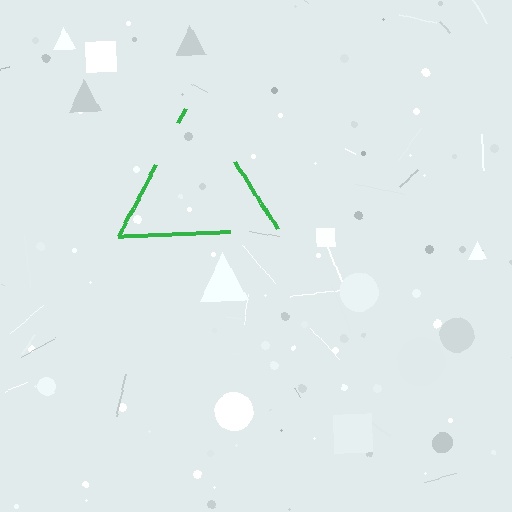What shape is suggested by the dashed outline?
The dashed outline suggests a triangle.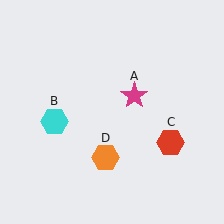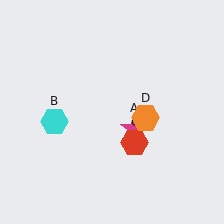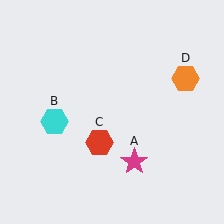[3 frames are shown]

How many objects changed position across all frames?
3 objects changed position: magenta star (object A), red hexagon (object C), orange hexagon (object D).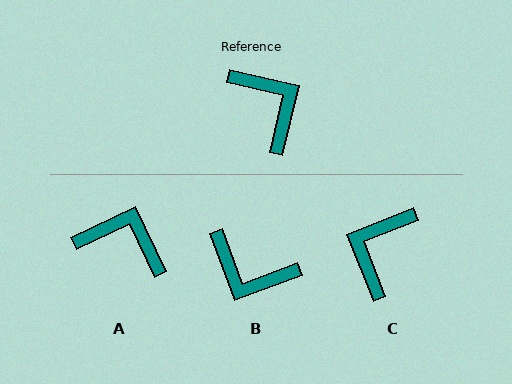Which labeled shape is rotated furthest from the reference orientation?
B, about 146 degrees away.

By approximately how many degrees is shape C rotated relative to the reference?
Approximately 125 degrees counter-clockwise.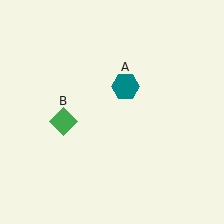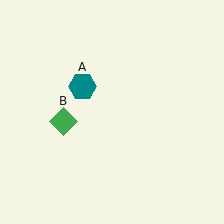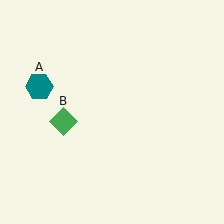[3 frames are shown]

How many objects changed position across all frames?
1 object changed position: teal hexagon (object A).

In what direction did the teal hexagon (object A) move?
The teal hexagon (object A) moved left.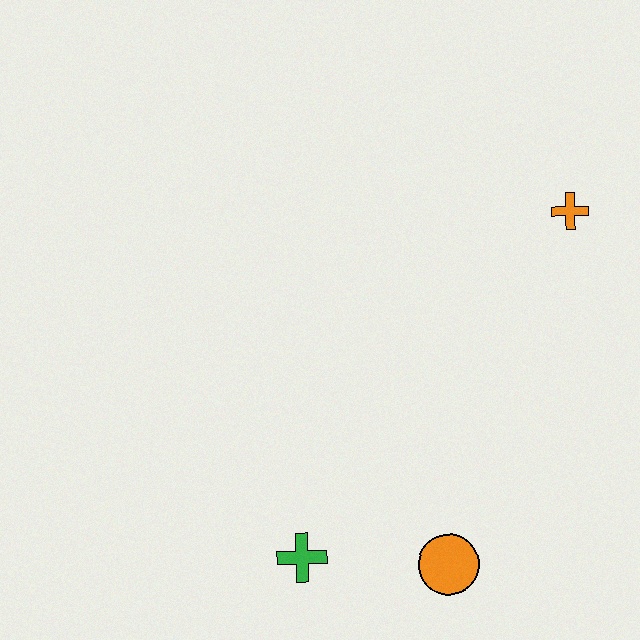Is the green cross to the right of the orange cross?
No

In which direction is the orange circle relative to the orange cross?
The orange circle is below the orange cross.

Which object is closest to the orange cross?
The orange circle is closest to the orange cross.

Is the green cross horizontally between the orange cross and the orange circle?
No